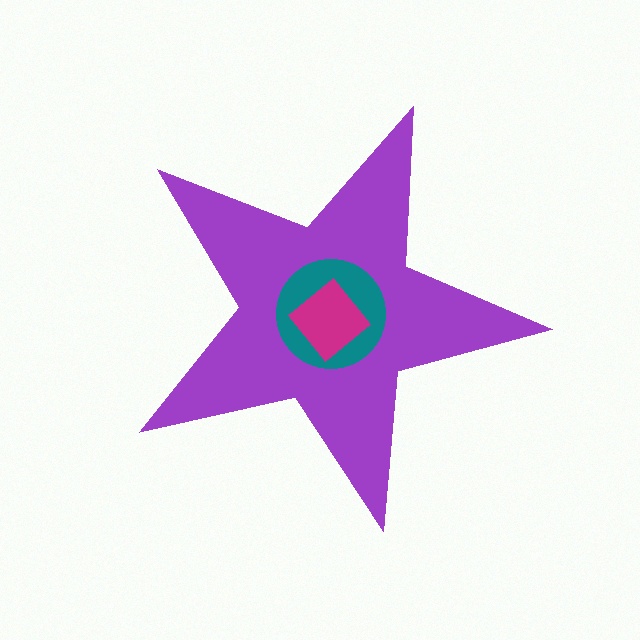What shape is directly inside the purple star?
The teal circle.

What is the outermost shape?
The purple star.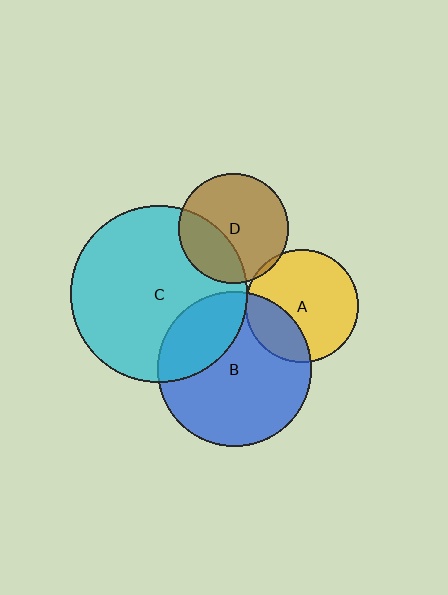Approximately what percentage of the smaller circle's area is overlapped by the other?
Approximately 25%.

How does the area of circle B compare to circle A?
Approximately 1.9 times.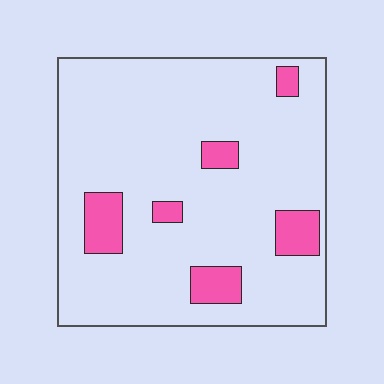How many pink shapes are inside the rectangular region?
6.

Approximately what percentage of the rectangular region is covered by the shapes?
Approximately 10%.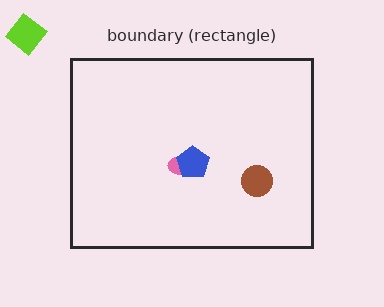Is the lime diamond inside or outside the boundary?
Outside.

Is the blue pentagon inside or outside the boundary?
Inside.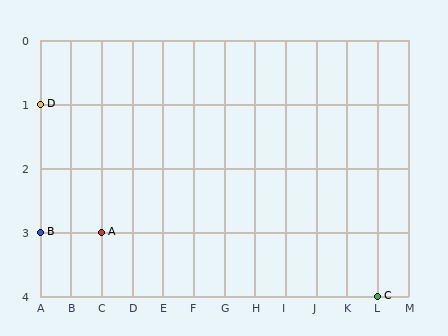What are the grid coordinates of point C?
Point C is at grid coordinates (L, 4).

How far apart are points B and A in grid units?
Points B and A are 2 columns apart.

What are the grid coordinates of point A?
Point A is at grid coordinates (C, 3).